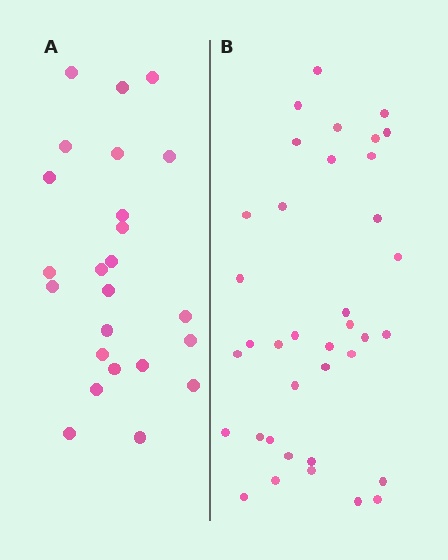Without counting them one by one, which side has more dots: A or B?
Region B (the right region) has more dots.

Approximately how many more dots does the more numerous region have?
Region B has approximately 15 more dots than region A.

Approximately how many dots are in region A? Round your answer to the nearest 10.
About 20 dots. (The exact count is 24, which rounds to 20.)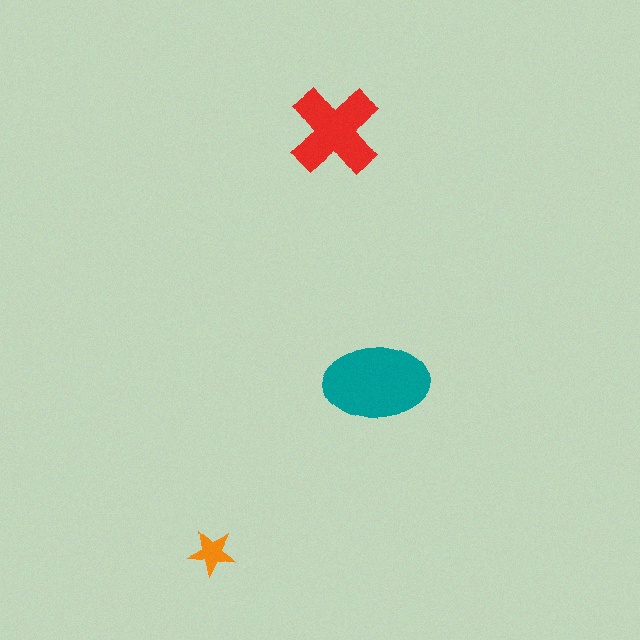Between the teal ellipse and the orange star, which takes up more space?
The teal ellipse.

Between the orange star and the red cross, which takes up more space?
The red cross.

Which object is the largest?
The teal ellipse.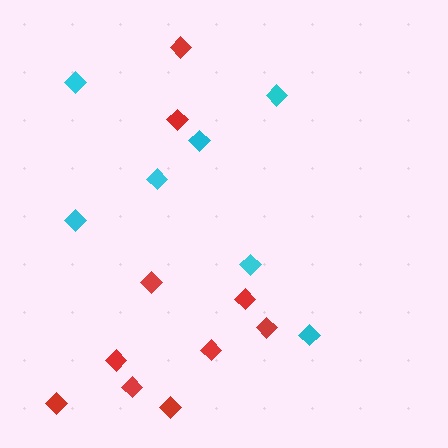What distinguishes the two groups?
There are 2 groups: one group of red diamonds (10) and one group of cyan diamonds (7).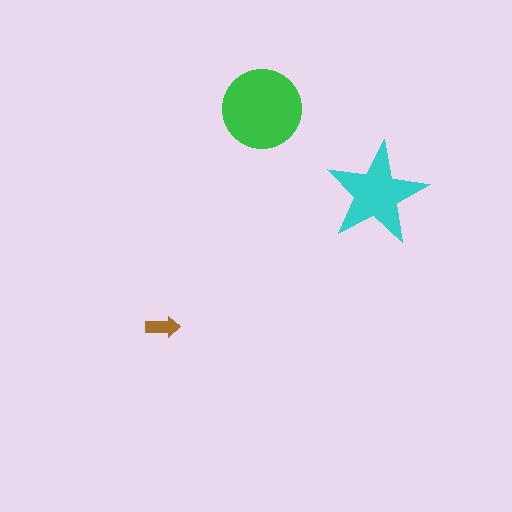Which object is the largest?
The green circle.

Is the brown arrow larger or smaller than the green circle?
Smaller.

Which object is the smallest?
The brown arrow.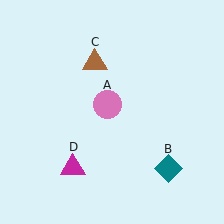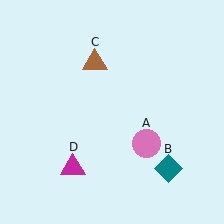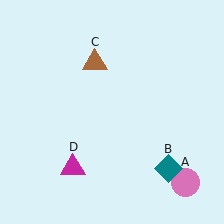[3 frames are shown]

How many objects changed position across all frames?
1 object changed position: pink circle (object A).